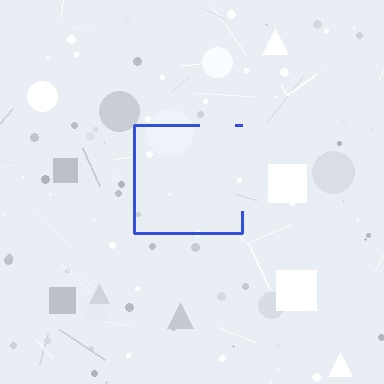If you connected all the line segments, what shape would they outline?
They would outline a square.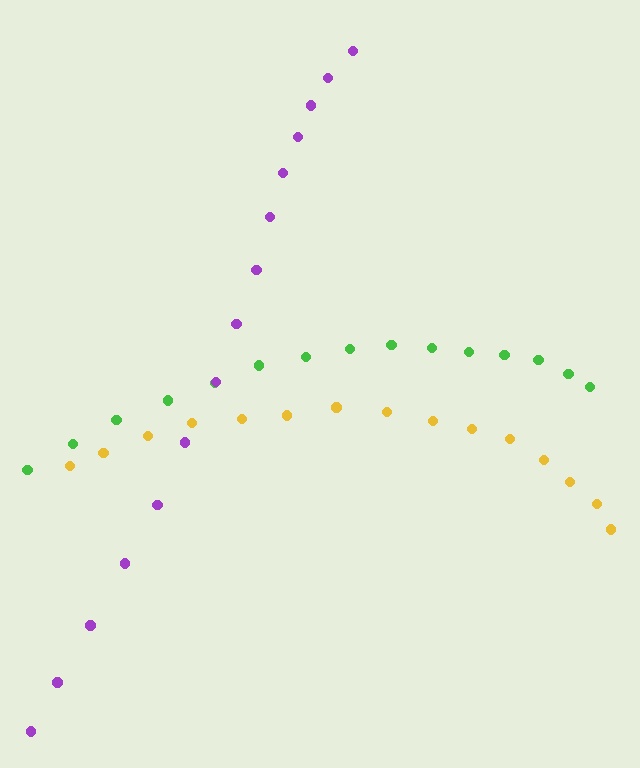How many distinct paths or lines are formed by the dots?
There are 3 distinct paths.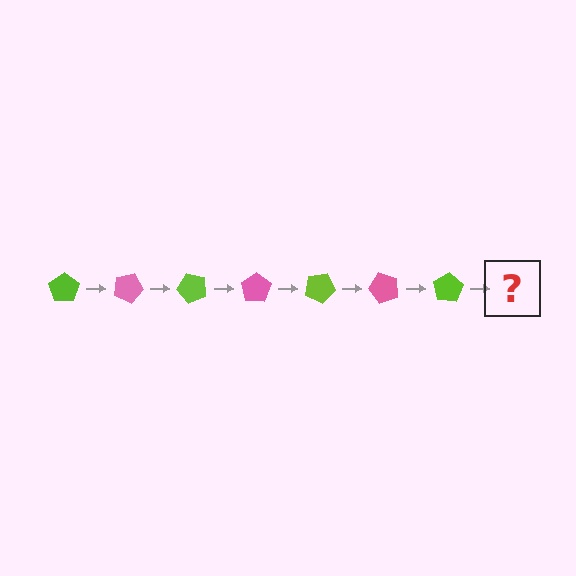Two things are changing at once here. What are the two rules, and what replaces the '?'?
The two rules are that it rotates 25 degrees each step and the color cycles through lime and pink. The '?' should be a pink pentagon, rotated 175 degrees from the start.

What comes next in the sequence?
The next element should be a pink pentagon, rotated 175 degrees from the start.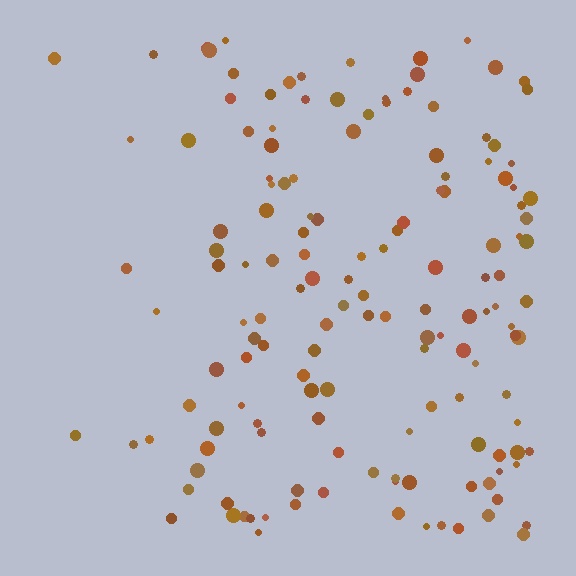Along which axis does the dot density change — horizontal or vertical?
Horizontal.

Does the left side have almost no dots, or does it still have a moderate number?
Still a moderate number, just noticeably fewer than the right.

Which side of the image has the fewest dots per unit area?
The left.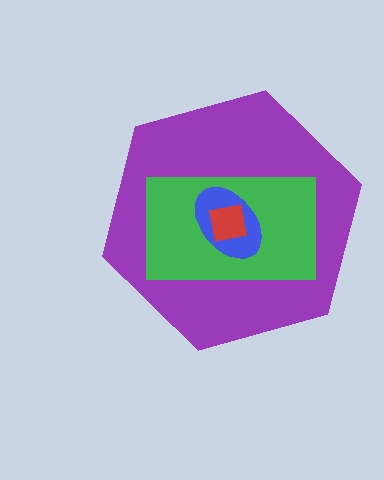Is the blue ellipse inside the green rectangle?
Yes.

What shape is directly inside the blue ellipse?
The red square.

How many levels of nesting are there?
4.